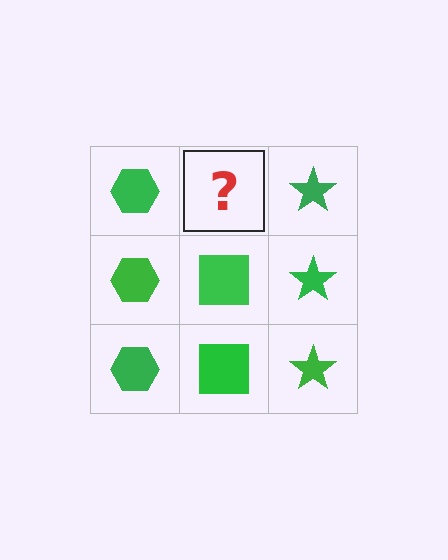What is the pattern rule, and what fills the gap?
The rule is that each column has a consistent shape. The gap should be filled with a green square.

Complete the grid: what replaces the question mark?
The question mark should be replaced with a green square.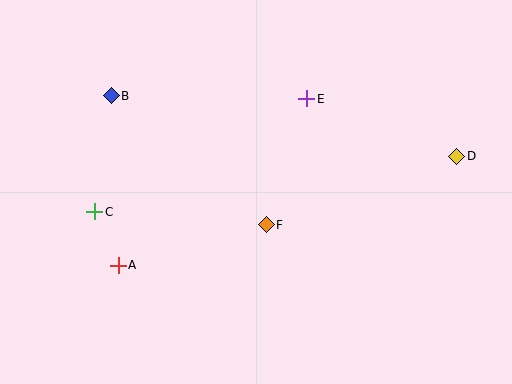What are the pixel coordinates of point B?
Point B is at (111, 96).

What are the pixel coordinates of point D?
Point D is at (457, 156).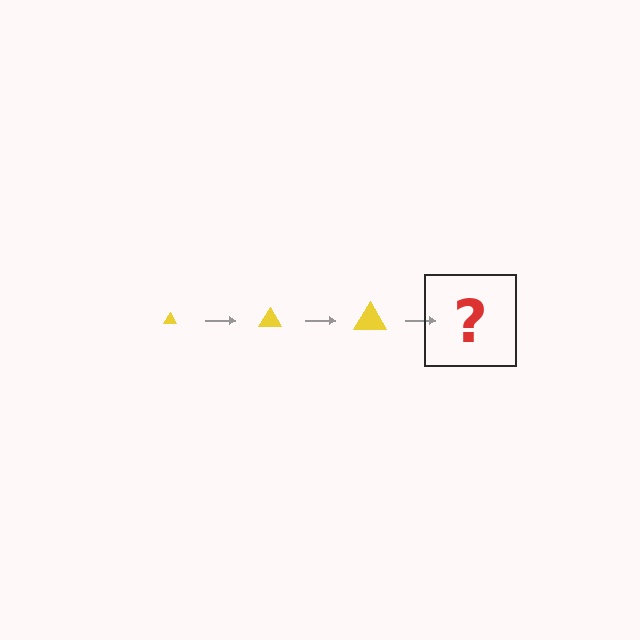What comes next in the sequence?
The next element should be a yellow triangle, larger than the previous one.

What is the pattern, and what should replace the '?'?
The pattern is that the triangle gets progressively larger each step. The '?' should be a yellow triangle, larger than the previous one.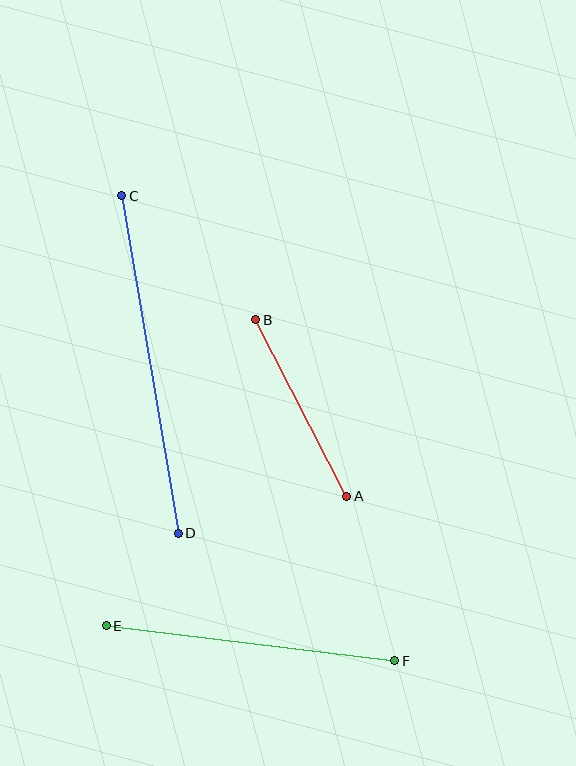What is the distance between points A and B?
The distance is approximately 198 pixels.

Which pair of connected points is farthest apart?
Points C and D are farthest apart.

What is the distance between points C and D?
The distance is approximately 342 pixels.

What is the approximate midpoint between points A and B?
The midpoint is at approximately (301, 408) pixels.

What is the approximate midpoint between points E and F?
The midpoint is at approximately (250, 643) pixels.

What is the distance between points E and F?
The distance is approximately 290 pixels.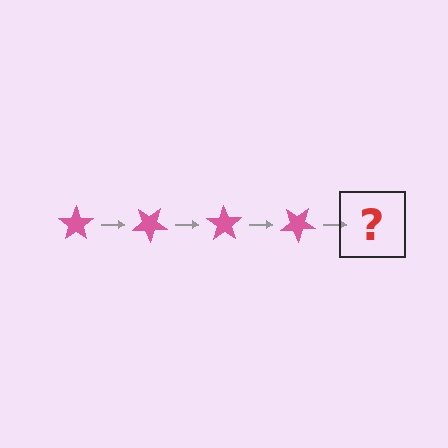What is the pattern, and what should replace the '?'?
The pattern is that the star rotates 35 degrees each step. The '?' should be a pink star rotated 140 degrees.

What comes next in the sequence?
The next element should be a pink star rotated 140 degrees.